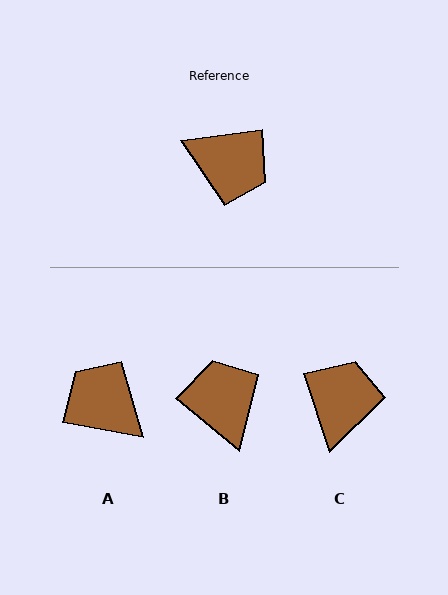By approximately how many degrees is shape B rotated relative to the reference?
Approximately 133 degrees counter-clockwise.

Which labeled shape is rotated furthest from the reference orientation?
A, about 162 degrees away.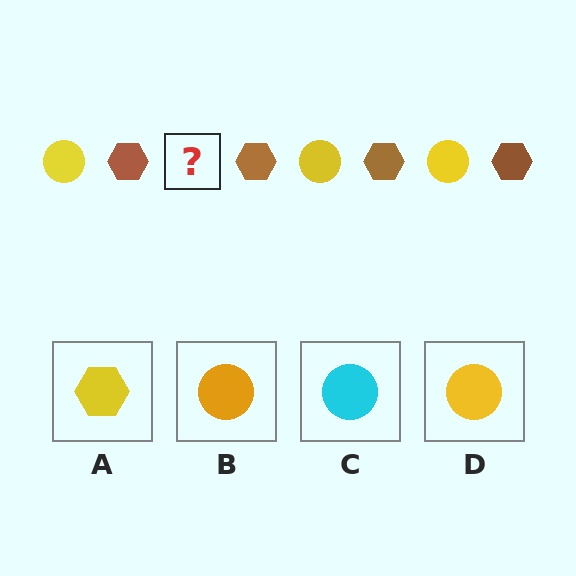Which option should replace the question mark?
Option D.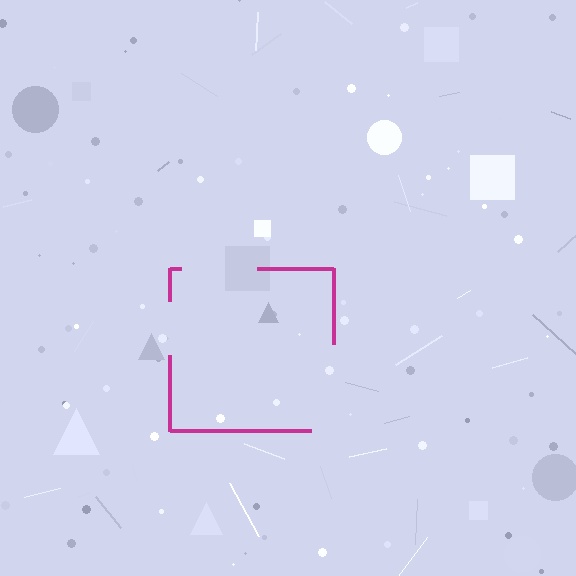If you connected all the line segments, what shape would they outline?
They would outline a square.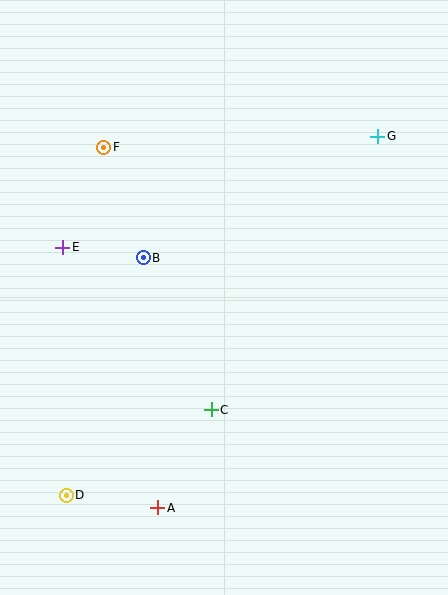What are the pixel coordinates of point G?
Point G is at (378, 136).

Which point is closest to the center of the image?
Point B at (143, 258) is closest to the center.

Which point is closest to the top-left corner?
Point F is closest to the top-left corner.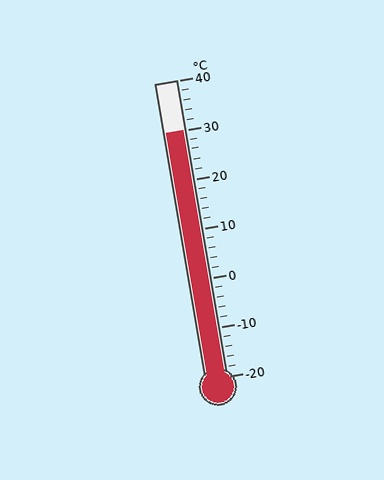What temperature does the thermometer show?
The thermometer shows approximately 30°C.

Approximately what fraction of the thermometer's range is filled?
The thermometer is filled to approximately 85% of its range.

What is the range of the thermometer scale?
The thermometer scale ranges from -20°C to 40°C.